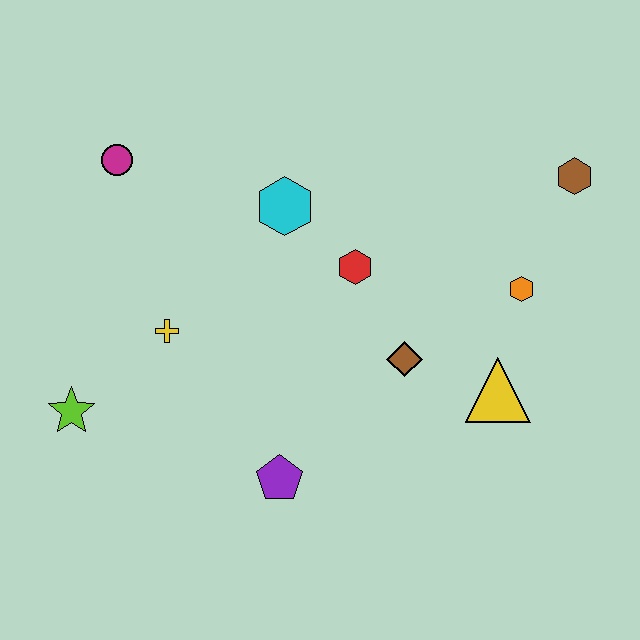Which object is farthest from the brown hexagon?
The lime star is farthest from the brown hexagon.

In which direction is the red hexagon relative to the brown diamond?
The red hexagon is above the brown diamond.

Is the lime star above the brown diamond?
No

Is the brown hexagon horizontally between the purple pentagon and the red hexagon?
No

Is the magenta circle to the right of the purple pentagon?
No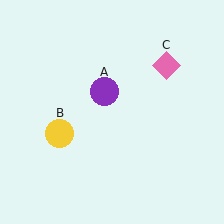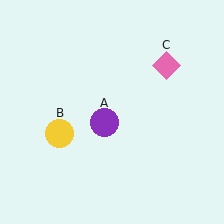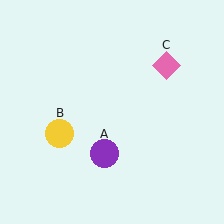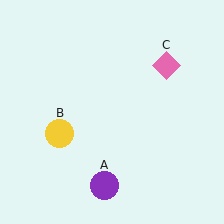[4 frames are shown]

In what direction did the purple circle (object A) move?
The purple circle (object A) moved down.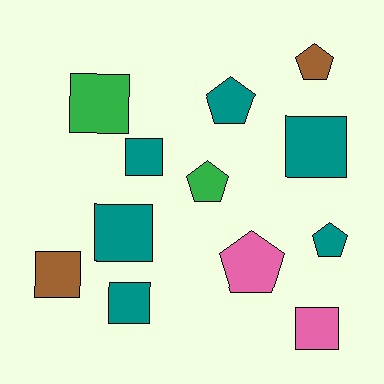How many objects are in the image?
There are 12 objects.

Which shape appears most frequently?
Square, with 7 objects.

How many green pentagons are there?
There is 1 green pentagon.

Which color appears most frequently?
Teal, with 6 objects.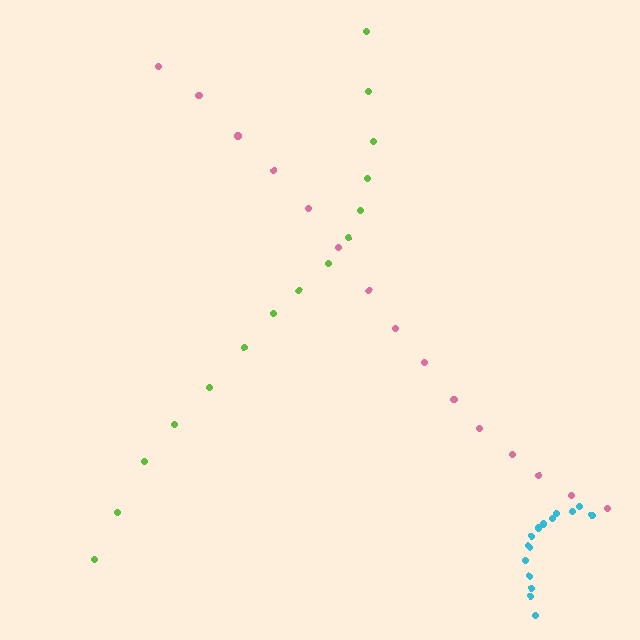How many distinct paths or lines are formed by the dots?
There are 3 distinct paths.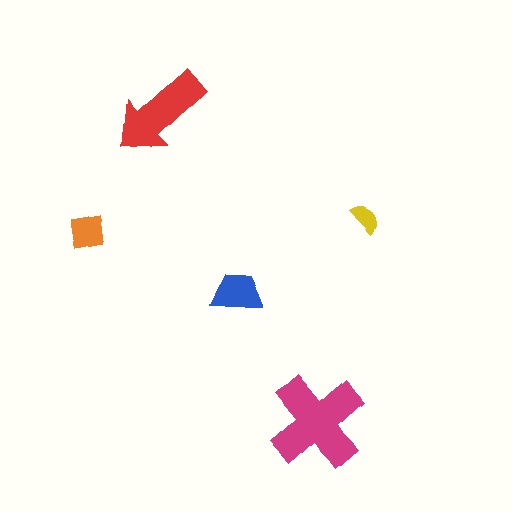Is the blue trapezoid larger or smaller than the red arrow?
Smaller.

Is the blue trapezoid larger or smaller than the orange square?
Larger.